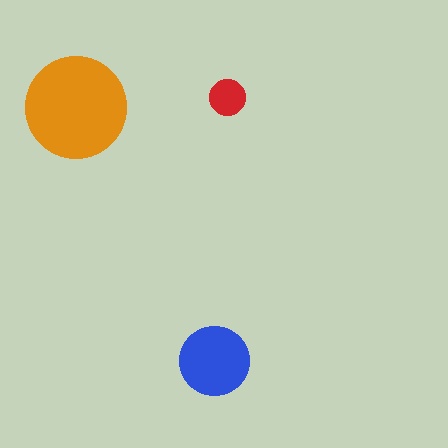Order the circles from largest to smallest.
the orange one, the blue one, the red one.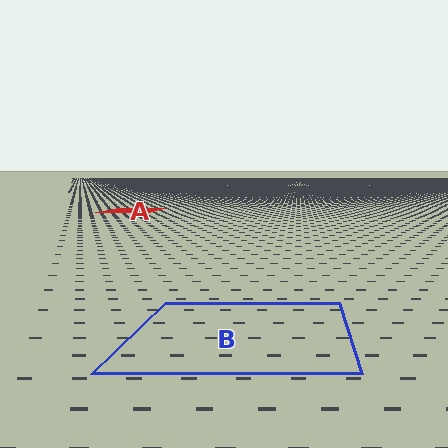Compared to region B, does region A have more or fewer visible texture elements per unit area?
Region A has more texture elements per unit area — they are packed more densely because it is farther away.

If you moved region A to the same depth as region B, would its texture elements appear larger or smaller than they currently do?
They would appear larger. At a closer depth, the same texture elements are projected at a bigger on-screen size.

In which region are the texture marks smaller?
The texture marks are smaller in region A, because it is farther away.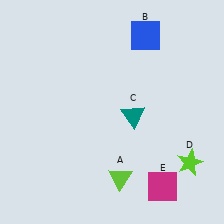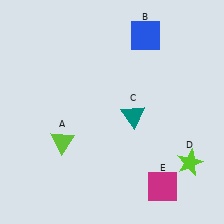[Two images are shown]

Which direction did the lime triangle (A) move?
The lime triangle (A) moved left.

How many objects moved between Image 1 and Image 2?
1 object moved between the two images.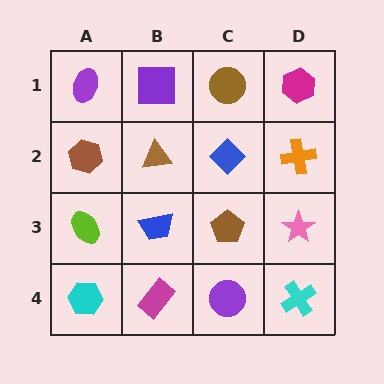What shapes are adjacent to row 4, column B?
A blue trapezoid (row 3, column B), a cyan hexagon (row 4, column A), a purple circle (row 4, column C).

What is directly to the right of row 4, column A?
A magenta rectangle.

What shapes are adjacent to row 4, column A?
A lime ellipse (row 3, column A), a magenta rectangle (row 4, column B).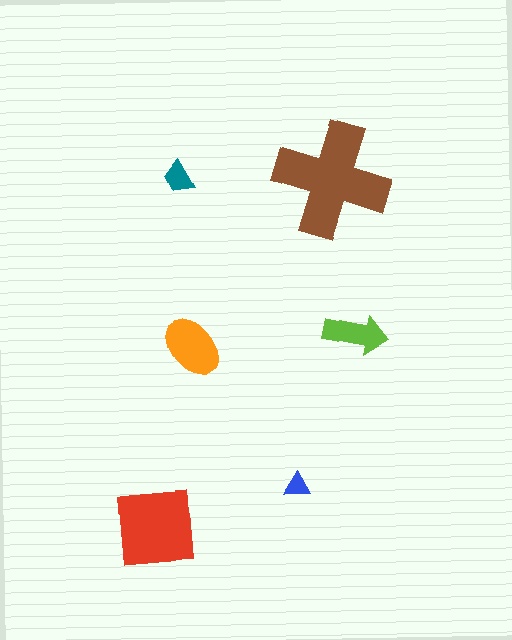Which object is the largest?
The brown cross.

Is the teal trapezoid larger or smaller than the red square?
Smaller.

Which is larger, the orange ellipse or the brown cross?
The brown cross.